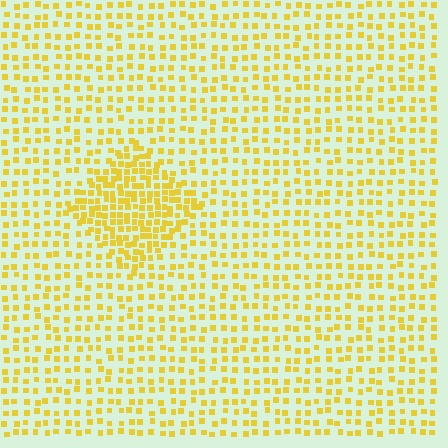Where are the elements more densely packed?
The elements are more densely packed inside the diamond boundary.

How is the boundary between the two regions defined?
The boundary is defined by a change in element density (approximately 2.0x ratio). All elements are the same color, size, and shape.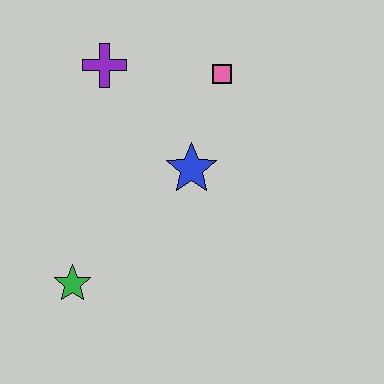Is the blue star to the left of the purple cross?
No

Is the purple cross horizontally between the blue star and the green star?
Yes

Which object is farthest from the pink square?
The green star is farthest from the pink square.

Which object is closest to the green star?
The blue star is closest to the green star.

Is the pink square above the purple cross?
No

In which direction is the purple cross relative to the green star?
The purple cross is above the green star.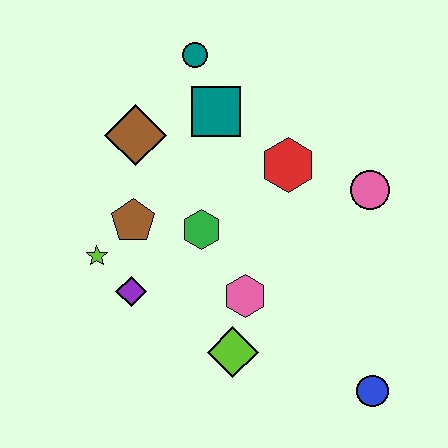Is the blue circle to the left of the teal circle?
No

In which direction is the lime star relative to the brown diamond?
The lime star is below the brown diamond.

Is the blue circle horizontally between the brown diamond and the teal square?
No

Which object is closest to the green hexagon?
The brown pentagon is closest to the green hexagon.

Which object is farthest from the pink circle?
The lime star is farthest from the pink circle.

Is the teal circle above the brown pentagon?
Yes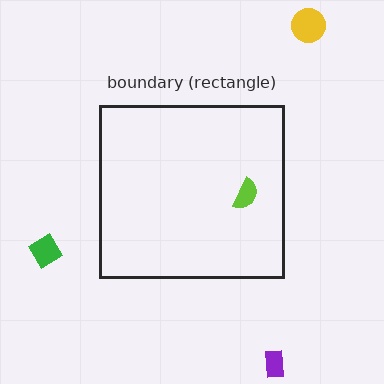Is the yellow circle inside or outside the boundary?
Outside.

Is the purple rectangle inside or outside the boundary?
Outside.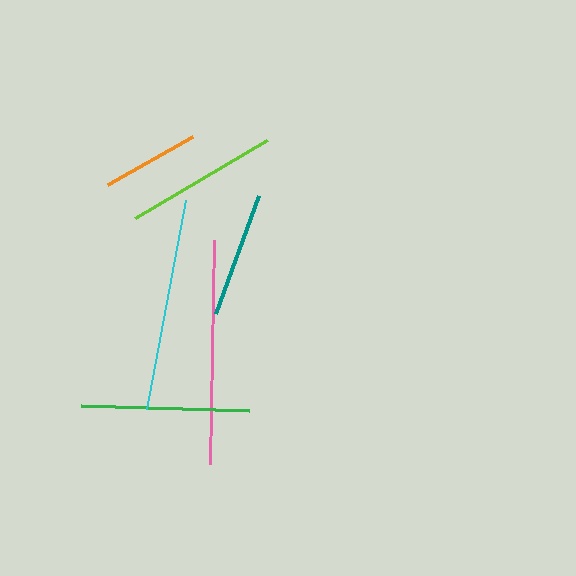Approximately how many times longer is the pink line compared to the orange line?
The pink line is approximately 2.3 times the length of the orange line.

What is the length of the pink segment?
The pink segment is approximately 224 pixels long.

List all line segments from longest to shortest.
From longest to shortest: pink, cyan, green, lime, teal, orange.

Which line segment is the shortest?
The orange line is the shortest at approximately 97 pixels.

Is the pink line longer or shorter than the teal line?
The pink line is longer than the teal line.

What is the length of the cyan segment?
The cyan segment is approximately 213 pixels long.